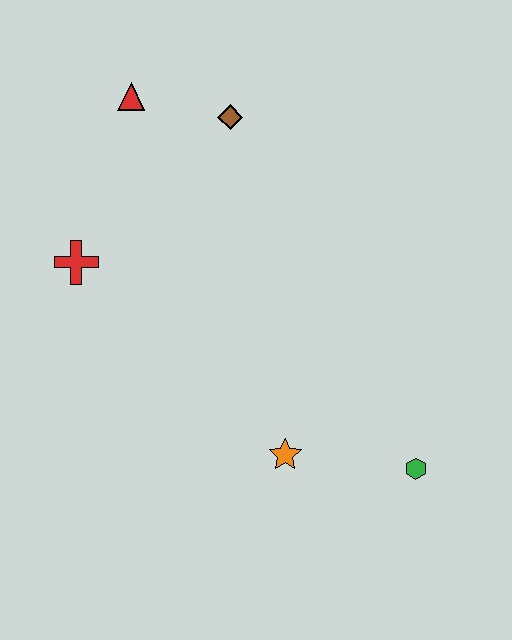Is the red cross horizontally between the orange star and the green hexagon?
No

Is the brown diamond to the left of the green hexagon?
Yes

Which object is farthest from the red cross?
The green hexagon is farthest from the red cross.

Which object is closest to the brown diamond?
The red triangle is closest to the brown diamond.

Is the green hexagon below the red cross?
Yes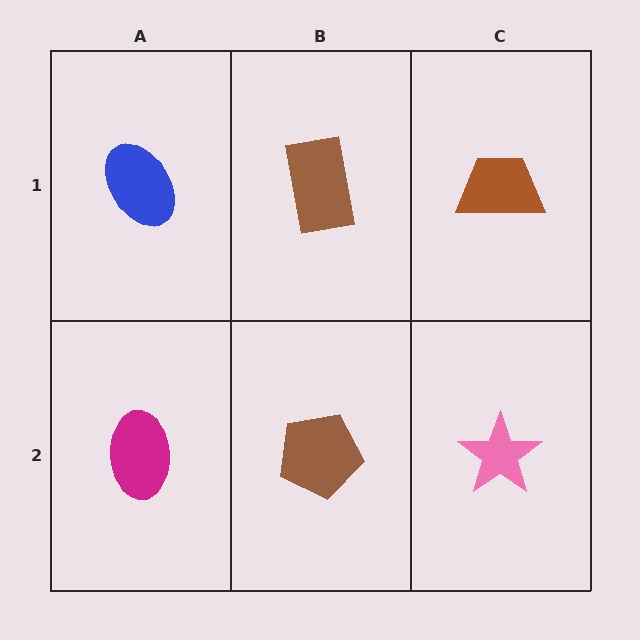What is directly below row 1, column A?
A magenta ellipse.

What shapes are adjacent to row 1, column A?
A magenta ellipse (row 2, column A), a brown rectangle (row 1, column B).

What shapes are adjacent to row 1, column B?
A brown pentagon (row 2, column B), a blue ellipse (row 1, column A), a brown trapezoid (row 1, column C).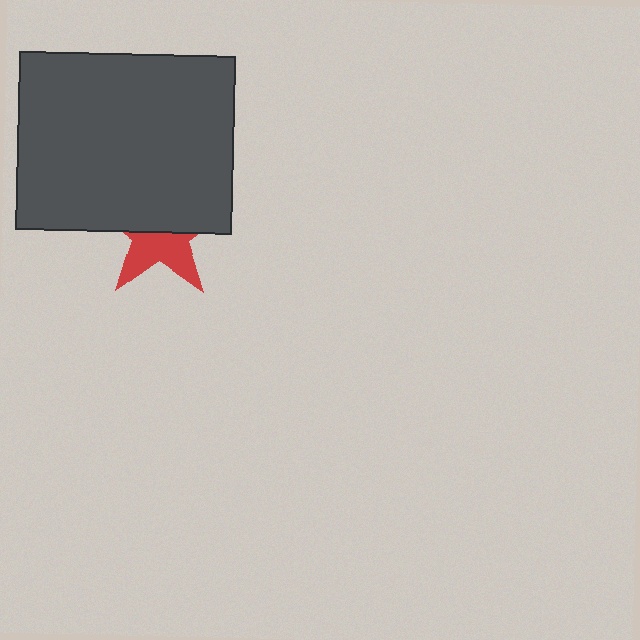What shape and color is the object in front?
The object in front is a dark gray rectangle.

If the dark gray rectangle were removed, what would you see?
You would see the complete red star.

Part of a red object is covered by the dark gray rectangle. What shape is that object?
It is a star.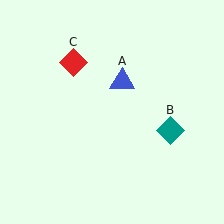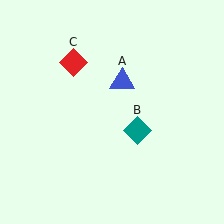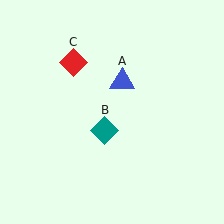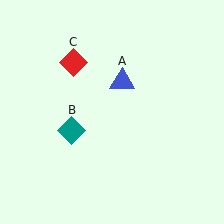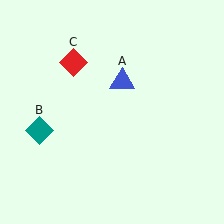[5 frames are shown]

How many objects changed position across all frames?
1 object changed position: teal diamond (object B).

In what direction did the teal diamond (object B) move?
The teal diamond (object B) moved left.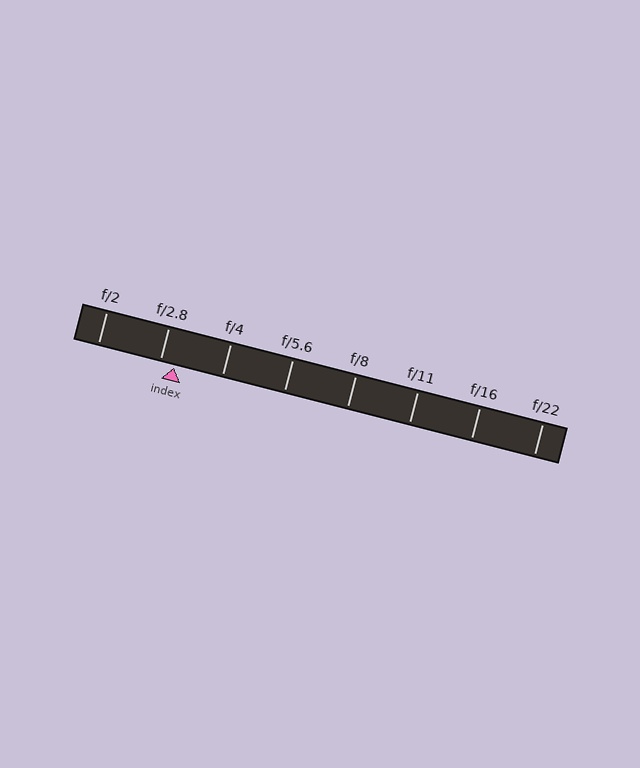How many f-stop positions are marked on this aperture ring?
There are 8 f-stop positions marked.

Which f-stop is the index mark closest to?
The index mark is closest to f/2.8.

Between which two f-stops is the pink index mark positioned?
The index mark is between f/2.8 and f/4.